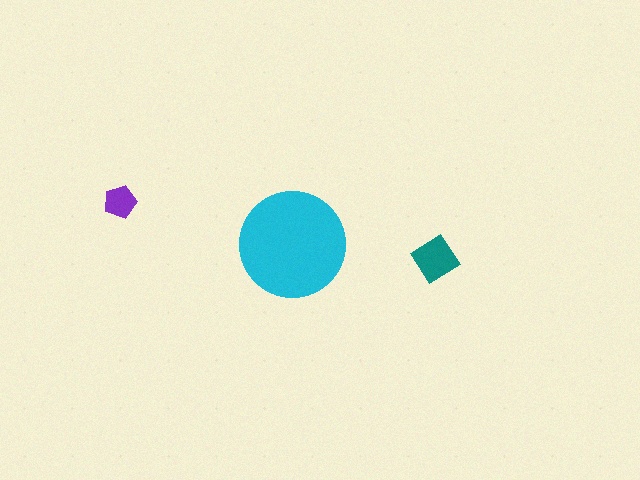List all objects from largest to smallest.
The cyan circle, the teal diamond, the purple pentagon.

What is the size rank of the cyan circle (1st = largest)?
1st.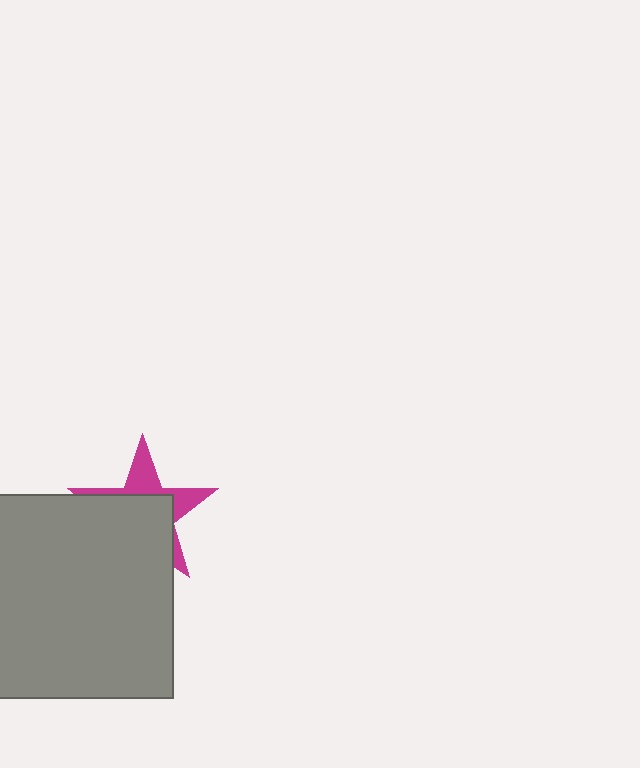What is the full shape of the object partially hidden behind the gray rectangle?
The partially hidden object is a magenta star.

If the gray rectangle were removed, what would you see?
You would see the complete magenta star.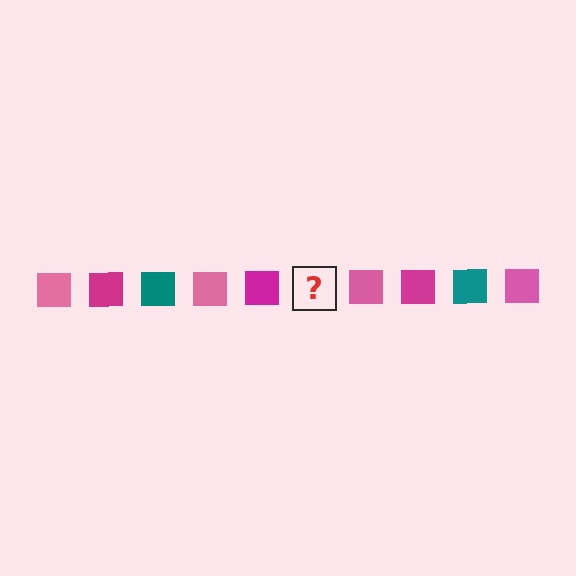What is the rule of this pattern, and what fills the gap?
The rule is that the pattern cycles through pink, magenta, teal squares. The gap should be filled with a teal square.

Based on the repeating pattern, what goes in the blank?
The blank should be a teal square.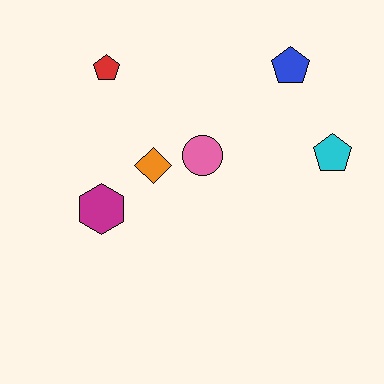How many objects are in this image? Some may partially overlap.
There are 6 objects.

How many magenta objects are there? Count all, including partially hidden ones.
There is 1 magenta object.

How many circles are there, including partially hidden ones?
There is 1 circle.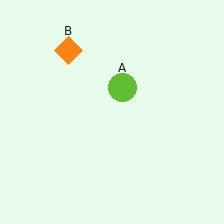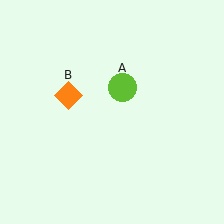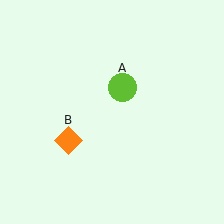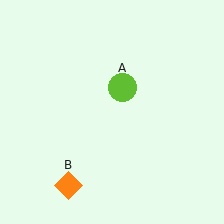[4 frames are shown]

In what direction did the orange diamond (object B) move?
The orange diamond (object B) moved down.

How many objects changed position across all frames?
1 object changed position: orange diamond (object B).